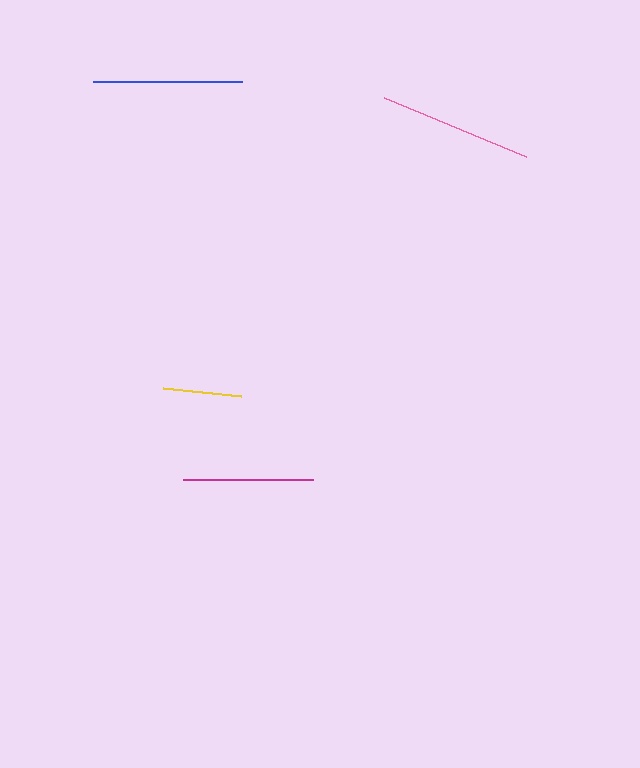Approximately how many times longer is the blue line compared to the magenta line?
The blue line is approximately 1.1 times the length of the magenta line.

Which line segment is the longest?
The pink line is the longest at approximately 154 pixels.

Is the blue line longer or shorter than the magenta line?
The blue line is longer than the magenta line.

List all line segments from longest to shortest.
From longest to shortest: pink, blue, magenta, yellow.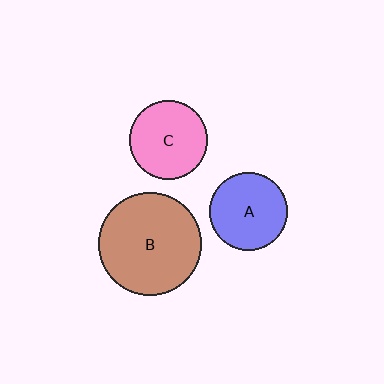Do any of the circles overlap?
No, none of the circles overlap.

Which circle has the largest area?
Circle B (brown).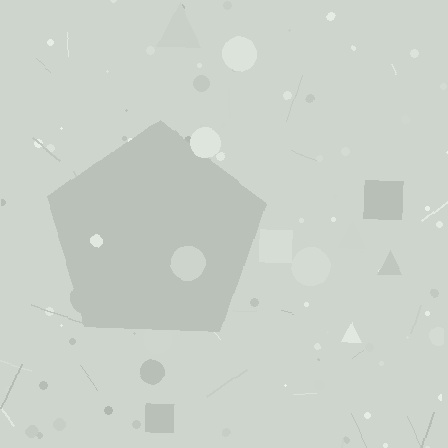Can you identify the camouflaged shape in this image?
The camouflaged shape is a pentagon.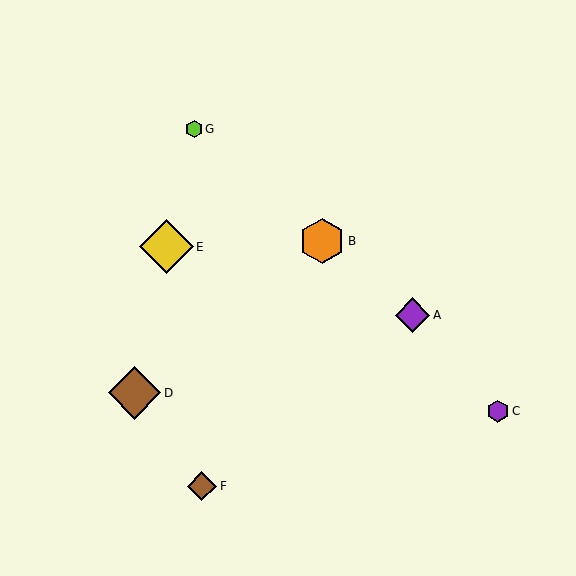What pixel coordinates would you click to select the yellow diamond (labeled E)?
Click at (166, 247) to select the yellow diamond E.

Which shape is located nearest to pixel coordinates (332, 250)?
The orange hexagon (labeled B) at (322, 241) is nearest to that location.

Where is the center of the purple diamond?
The center of the purple diamond is at (412, 315).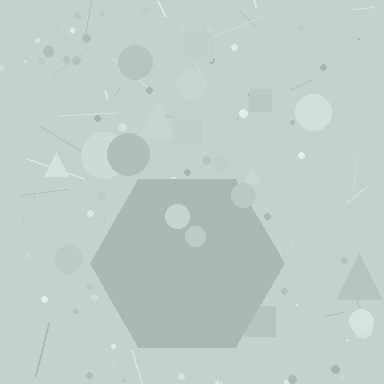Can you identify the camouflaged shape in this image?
The camouflaged shape is a hexagon.